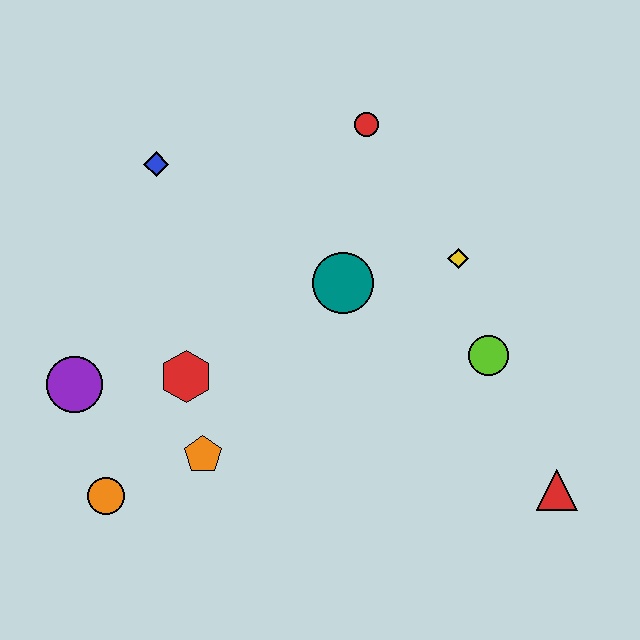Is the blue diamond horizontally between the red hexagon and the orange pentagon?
No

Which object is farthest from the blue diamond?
The red triangle is farthest from the blue diamond.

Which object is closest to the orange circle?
The orange pentagon is closest to the orange circle.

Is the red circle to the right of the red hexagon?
Yes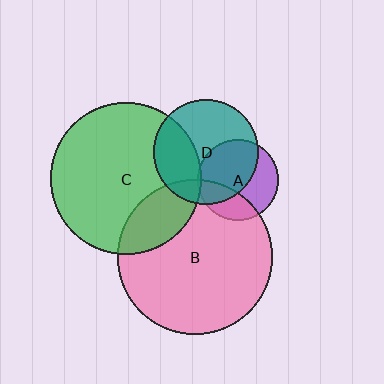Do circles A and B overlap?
Yes.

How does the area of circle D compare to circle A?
Approximately 1.7 times.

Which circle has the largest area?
Circle B (pink).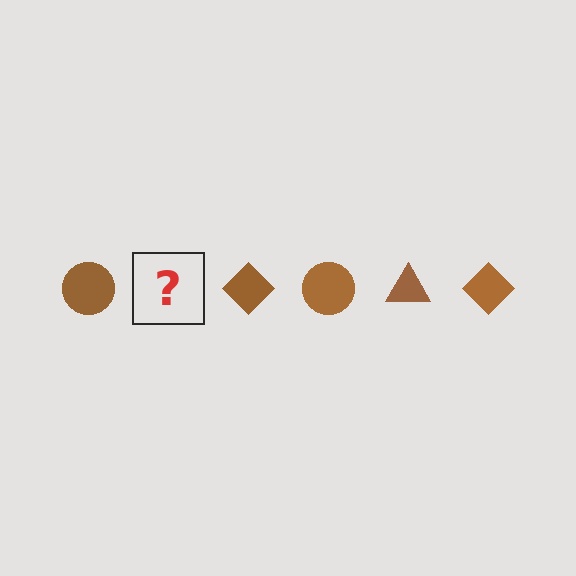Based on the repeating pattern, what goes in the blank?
The blank should be a brown triangle.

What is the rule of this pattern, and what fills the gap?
The rule is that the pattern cycles through circle, triangle, diamond shapes in brown. The gap should be filled with a brown triangle.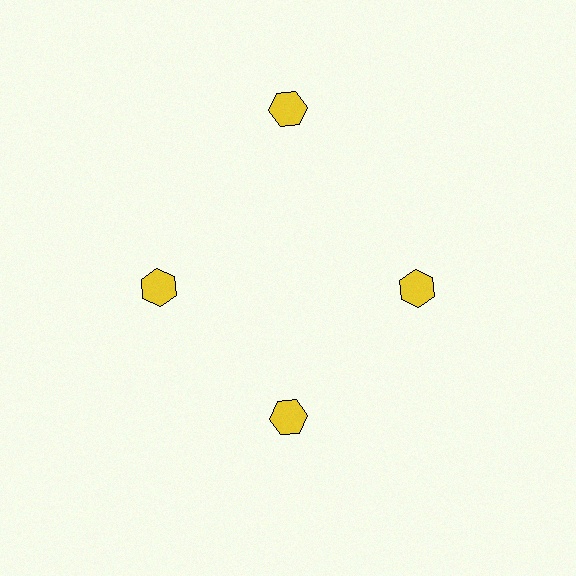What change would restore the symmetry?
The symmetry would be restored by moving it inward, back onto the ring so that all 4 hexagons sit at equal angles and equal distance from the center.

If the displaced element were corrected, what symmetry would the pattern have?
It would have 4-fold rotational symmetry — the pattern would map onto itself every 90 degrees.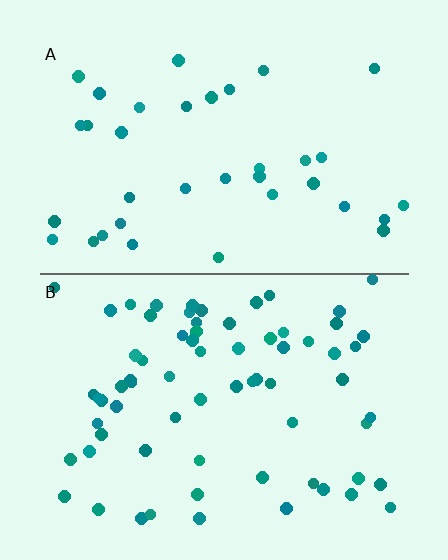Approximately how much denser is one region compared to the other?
Approximately 2.0× — region B over region A.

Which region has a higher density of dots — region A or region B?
B (the bottom).